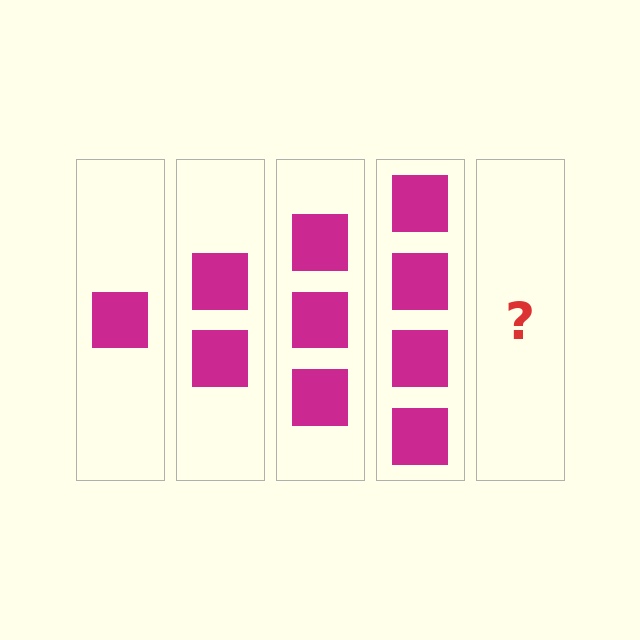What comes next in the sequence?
The next element should be 5 squares.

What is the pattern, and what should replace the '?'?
The pattern is that each step adds one more square. The '?' should be 5 squares.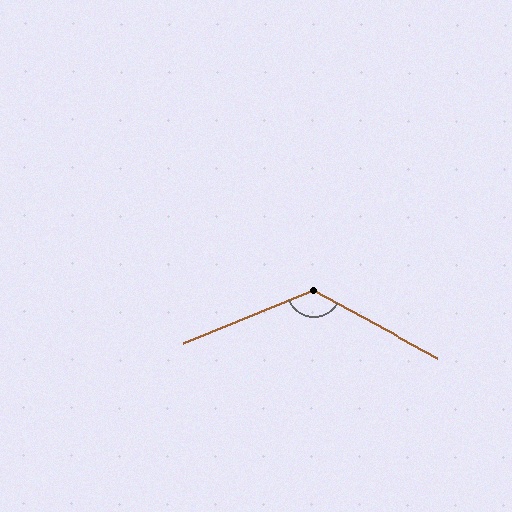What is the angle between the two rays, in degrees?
Approximately 129 degrees.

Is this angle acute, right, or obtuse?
It is obtuse.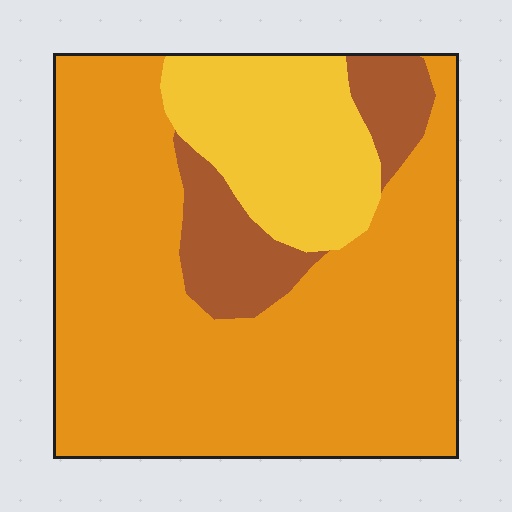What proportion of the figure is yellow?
Yellow covers 19% of the figure.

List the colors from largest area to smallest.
From largest to smallest: orange, yellow, brown.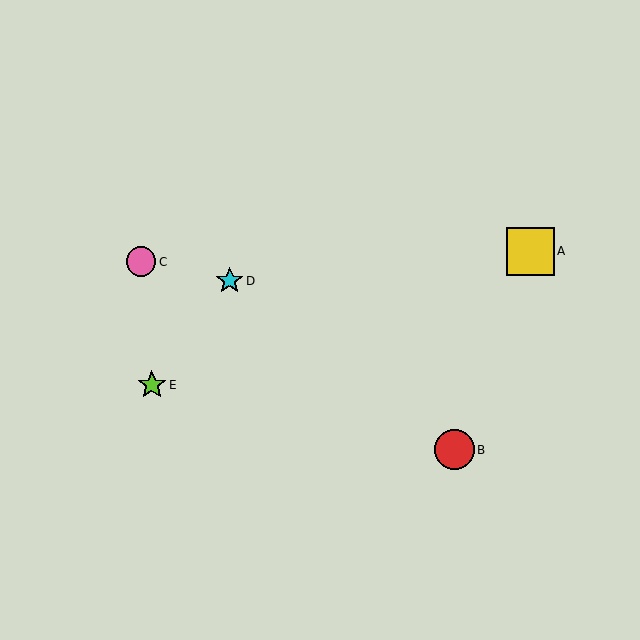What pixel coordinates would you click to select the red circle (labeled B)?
Click at (454, 450) to select the red circle B.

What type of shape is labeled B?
Shape B is a red circle.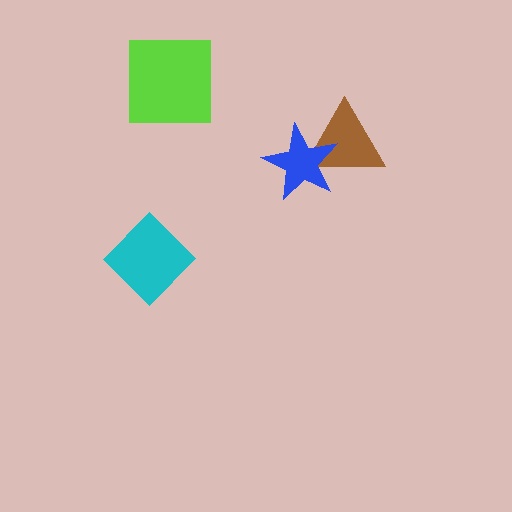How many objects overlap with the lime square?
0 objects overlap with the lime square.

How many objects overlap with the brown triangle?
1 object overlaps with the brown triangle.